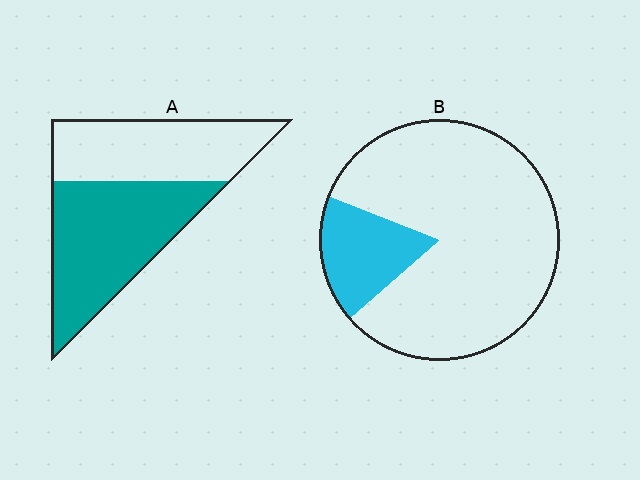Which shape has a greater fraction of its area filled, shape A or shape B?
Shape A.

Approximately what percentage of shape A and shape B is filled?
A is approximately 55% and B is approximately 15%.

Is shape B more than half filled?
No.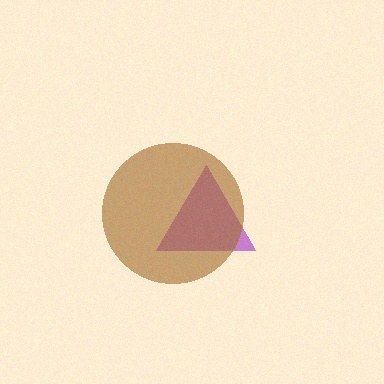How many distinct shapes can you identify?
There are 2 distinct shapes: a purple triangle, a brown circle.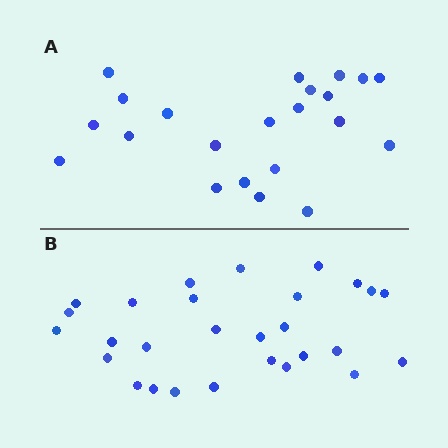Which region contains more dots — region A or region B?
Region B (the bottom region) has more dots.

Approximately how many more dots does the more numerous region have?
Region B has about 6 more dots than region A.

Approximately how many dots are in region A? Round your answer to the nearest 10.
About 20 dots. (The exact count is 22, which rounds to 20.)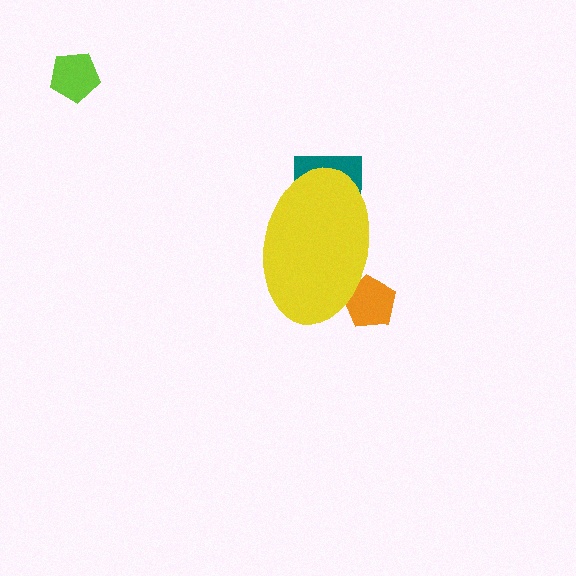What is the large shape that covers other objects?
A yellow ellipse.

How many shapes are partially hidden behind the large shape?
2 shapes are partially hidden.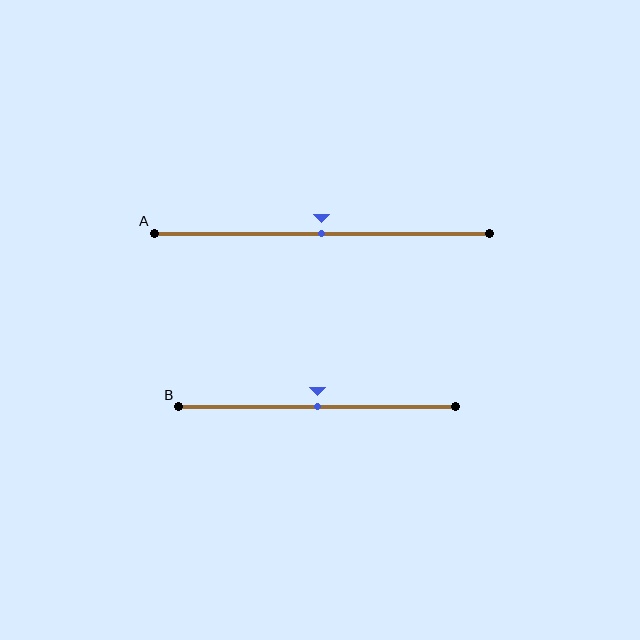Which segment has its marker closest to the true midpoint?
Segment A has its marker closest to the true midpoint.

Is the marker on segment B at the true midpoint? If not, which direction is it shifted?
Yes, the marker on segment B is at the true midpoint.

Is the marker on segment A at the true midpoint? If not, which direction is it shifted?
Yes, the marker on segment A is at the true midpoint.